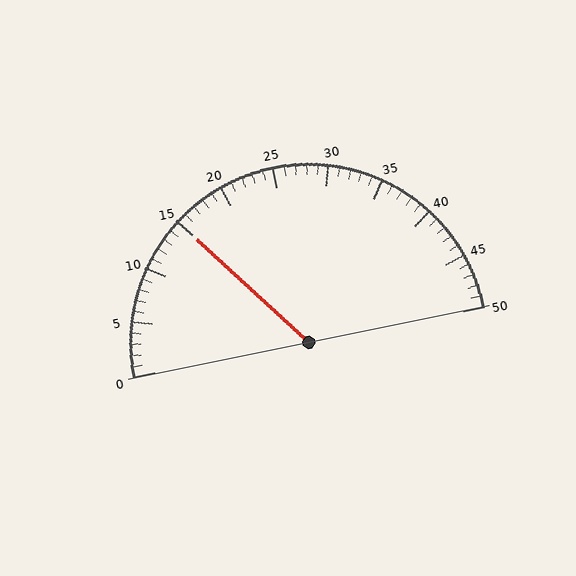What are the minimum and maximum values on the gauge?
The gauge ranges from 0 to 50.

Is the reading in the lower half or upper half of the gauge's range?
The reading is in the lower half of the range (0 to 50).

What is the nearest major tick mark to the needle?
The nearest major tick mark is 15.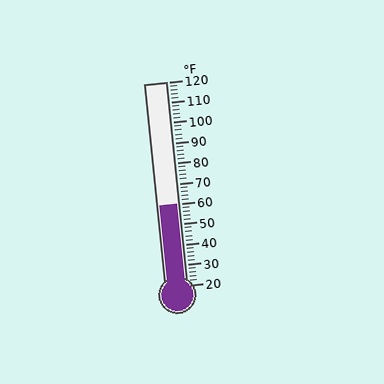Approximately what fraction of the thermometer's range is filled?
The thermometer is filled to approximately 40% of its range.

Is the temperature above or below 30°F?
The temperature is above 30°F.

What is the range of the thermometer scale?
The thermometer scale ranges from 20°F to 120°F.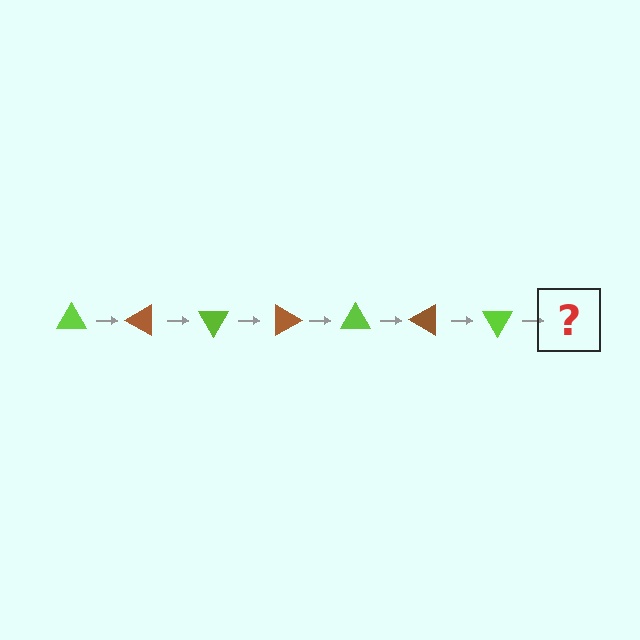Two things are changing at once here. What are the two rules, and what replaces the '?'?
The two rules are that it rotates 30 degrees each step and the color cycles through lime and brown. The '?' should be a brown triangle, rotated 210 degrees from the start.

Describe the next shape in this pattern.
It should be a brown triangle, rotated 210 degrees from the start.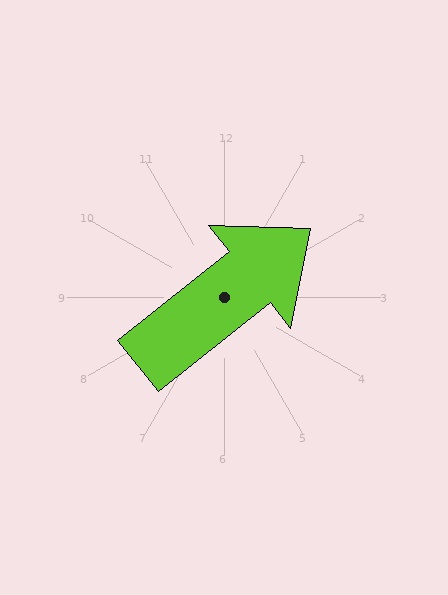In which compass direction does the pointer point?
Northeast.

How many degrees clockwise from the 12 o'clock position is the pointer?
Approximately 51 degrees.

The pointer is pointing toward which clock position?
Roughly 2 o'clock.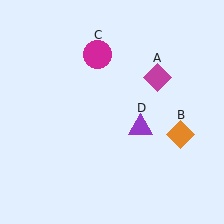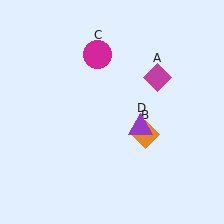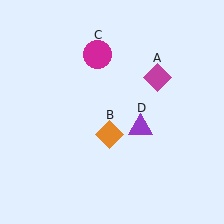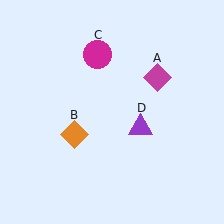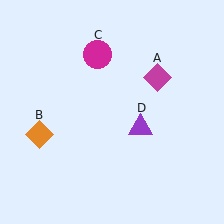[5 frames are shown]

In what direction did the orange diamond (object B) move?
The orange diamond (object B) moved left.